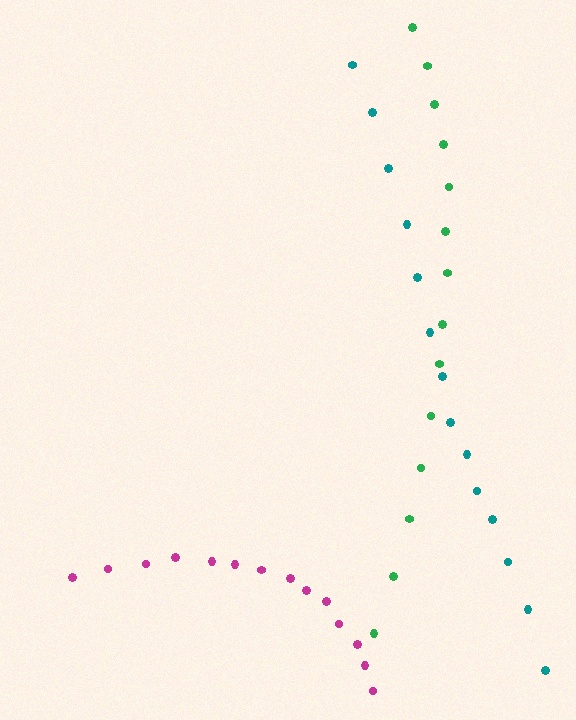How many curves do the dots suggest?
There are 3 distinct paths.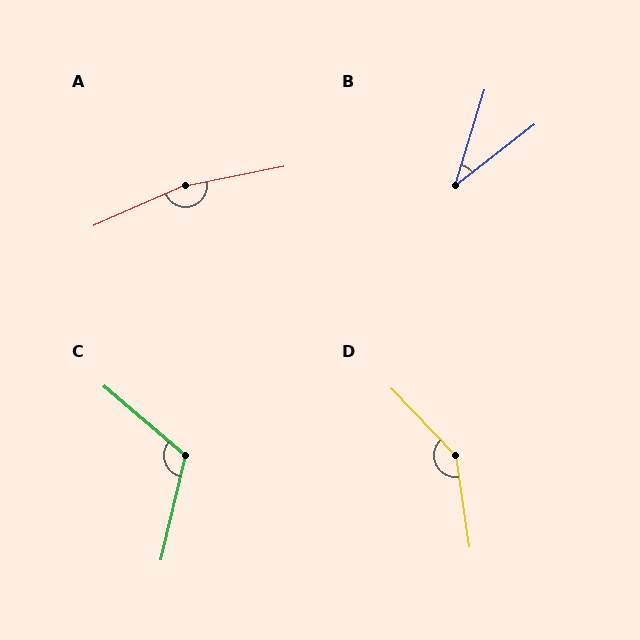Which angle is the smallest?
B, at approximately 35 degrees.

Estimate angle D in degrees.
Approximately 144 degrees.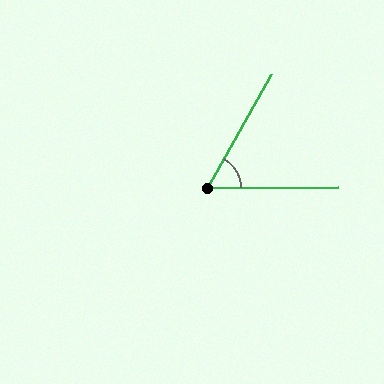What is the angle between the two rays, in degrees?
Approximately 60 degrees.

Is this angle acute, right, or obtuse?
It is acute.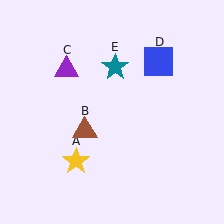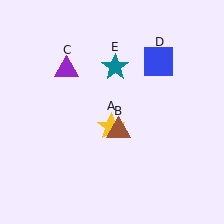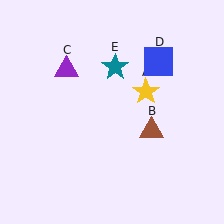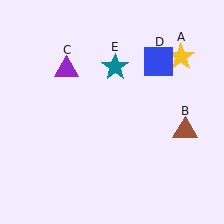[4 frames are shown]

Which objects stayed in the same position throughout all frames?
Purple triangle (object C) and blue square (object D) and teal star (object E) remained stationary.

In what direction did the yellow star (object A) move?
The yellow star (object A) moved up and to the right.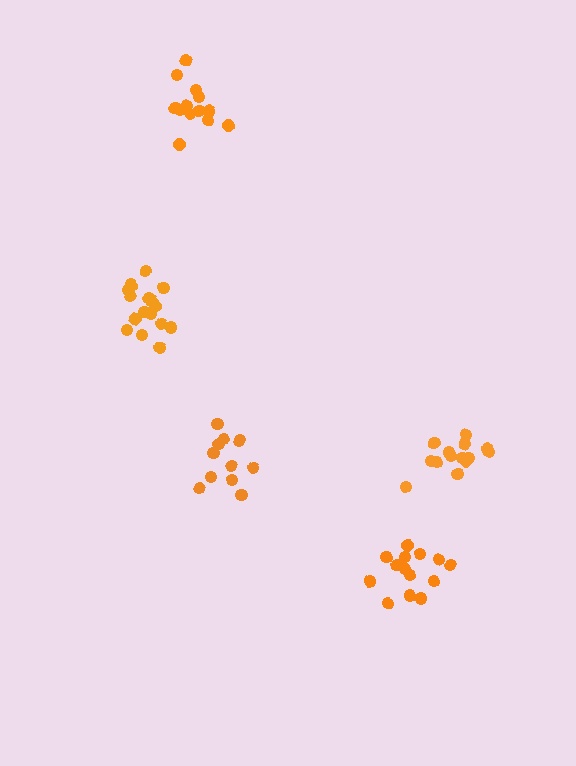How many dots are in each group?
Group 1: 14 dots, Group 2: 11 dots, Group 3: 14 dots, Group 4: 17 dots, Group 5: 13 dots (69 total).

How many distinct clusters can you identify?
There are 5 distinct clusters.